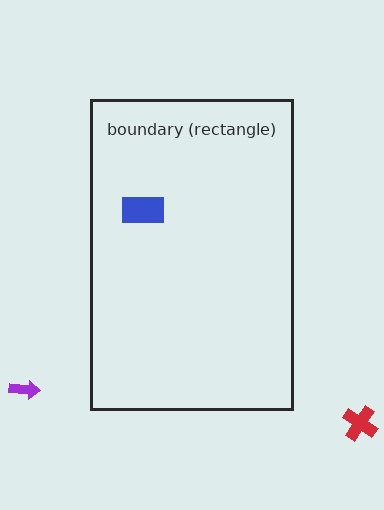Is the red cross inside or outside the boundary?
Outside.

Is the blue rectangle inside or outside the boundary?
Inside.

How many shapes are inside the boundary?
1 inside, 2 outside.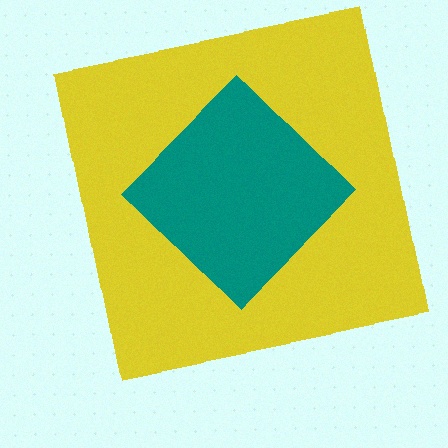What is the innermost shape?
The teal diamond.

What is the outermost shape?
The yellow square.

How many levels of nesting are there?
2.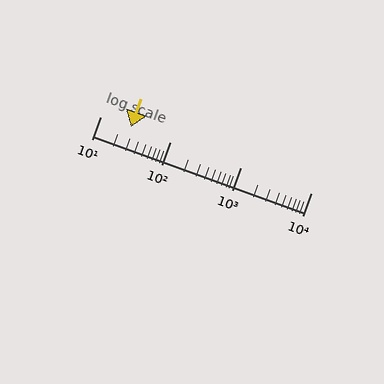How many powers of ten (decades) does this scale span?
The scale spans 3 decades, from 10 to 10000.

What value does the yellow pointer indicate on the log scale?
The pointer indicates approximately 27.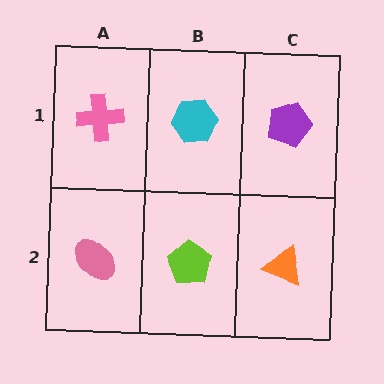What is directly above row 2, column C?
A purple pentagon.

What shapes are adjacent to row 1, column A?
A pink ellipse (row 2, column A), a cyan hexagon (row 1, column B).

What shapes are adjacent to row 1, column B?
A lime pentagon (row 2, column B), a pink cross (row 1, column A), a purple pentagon (row 1, column C).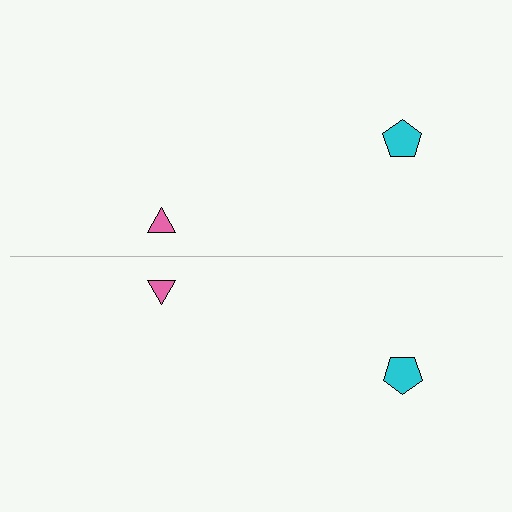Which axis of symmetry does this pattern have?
The pattern has a horizontal axis of symmetry running through the center of the image.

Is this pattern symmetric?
Yes, this pattern has bilateral (reflection) symmetry.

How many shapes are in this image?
There are 4 shapes in this image.